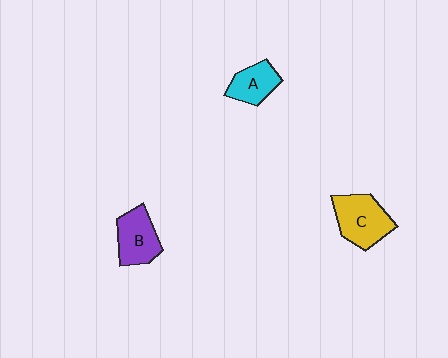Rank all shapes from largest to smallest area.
From largest to smallest: C (yellow), B (purple), A (cyan).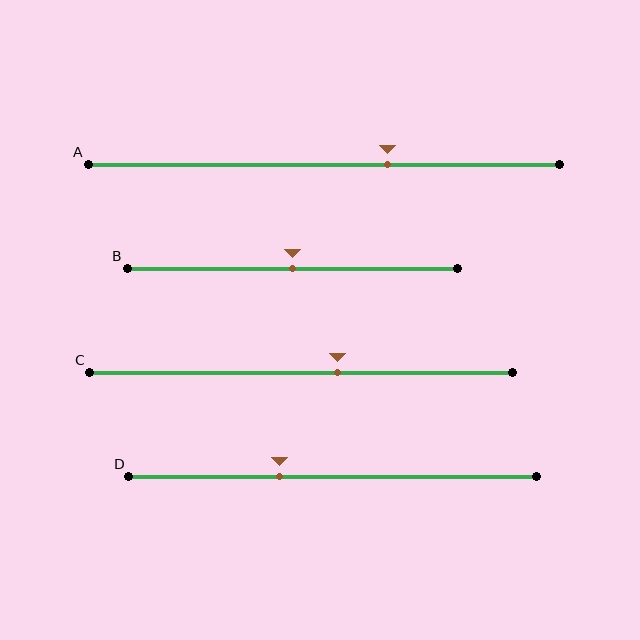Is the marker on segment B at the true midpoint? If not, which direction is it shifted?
Yes, the marker on segment B is at the true midpoint.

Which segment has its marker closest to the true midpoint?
Segment B has its marker closest to the true midpoint.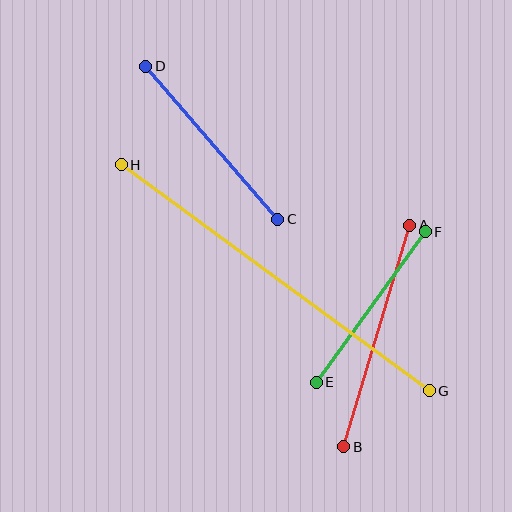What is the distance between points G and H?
The distance is approximately 382 pixels.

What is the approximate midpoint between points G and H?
The midpoint is at approximately (275, 278) pixels.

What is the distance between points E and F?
The distance is approximately 186 pixels.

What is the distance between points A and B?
The distance is approximately 231 pixels.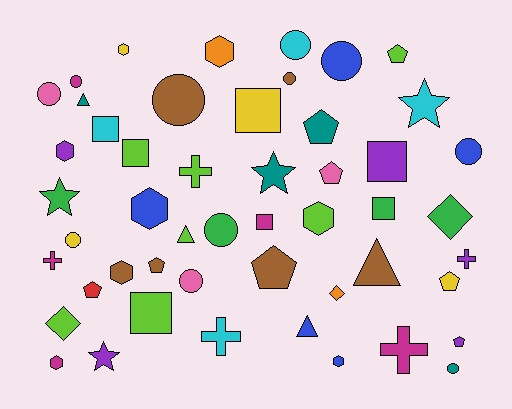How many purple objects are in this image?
There are 5 purple objects.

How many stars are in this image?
There are 4 stars.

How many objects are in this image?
There are 50 objects.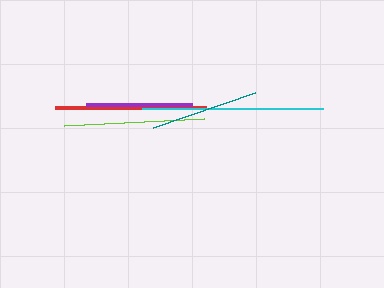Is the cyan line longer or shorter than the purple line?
The cyan line is longer than the purple line.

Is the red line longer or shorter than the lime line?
The red line is longer than the lime line.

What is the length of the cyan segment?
The cyan segment is approximately 181 pixels long.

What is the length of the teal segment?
The teal segment is approximately 108 pixels long.